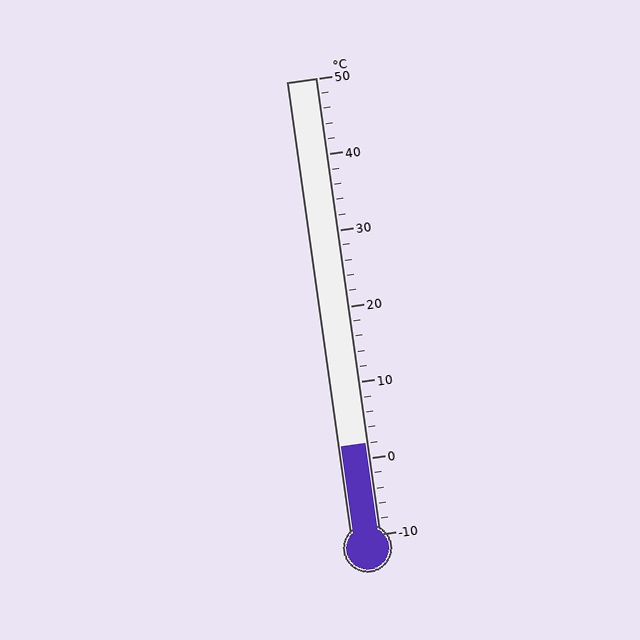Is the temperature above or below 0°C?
The temperature is above 0°C.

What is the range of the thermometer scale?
The thermometer scale ranges from -10°C to 50°C.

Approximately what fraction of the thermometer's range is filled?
The thermometer is filled to approximately 20% of its range.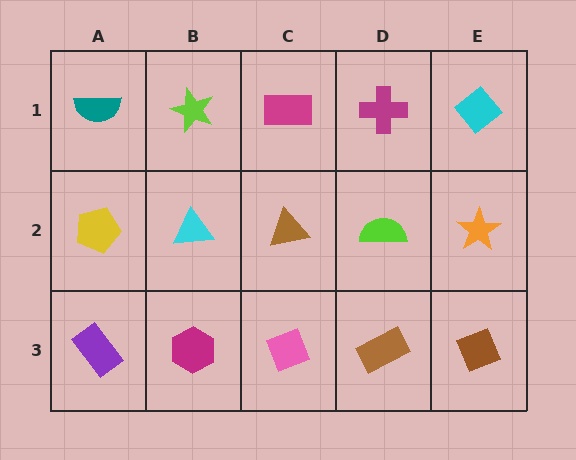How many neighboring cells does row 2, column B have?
4.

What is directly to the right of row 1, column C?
A magenta cross.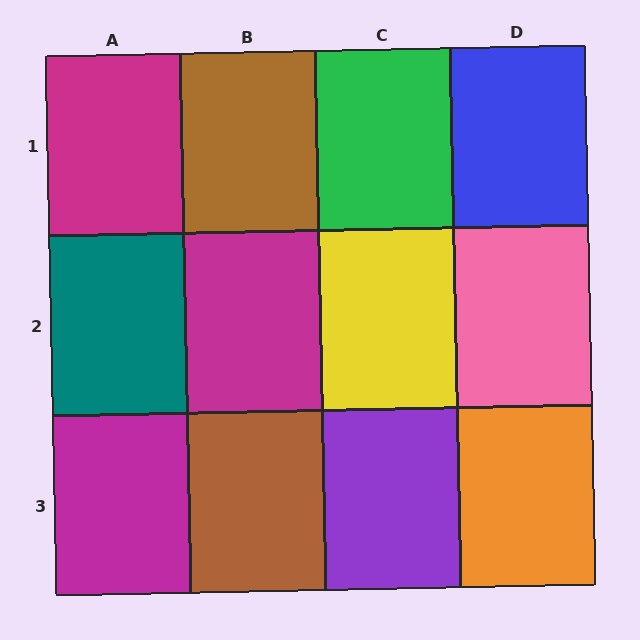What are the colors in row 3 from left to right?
Magenta, brown, purple, orange.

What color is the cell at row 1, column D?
Blue.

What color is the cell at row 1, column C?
Green.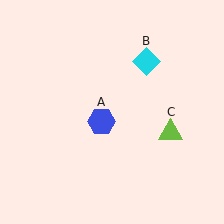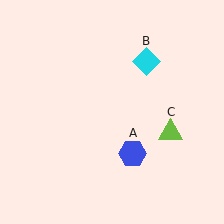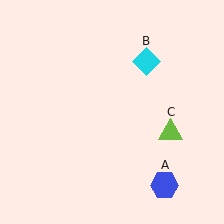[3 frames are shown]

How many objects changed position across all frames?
1 object changed position: blue hexagon (object A).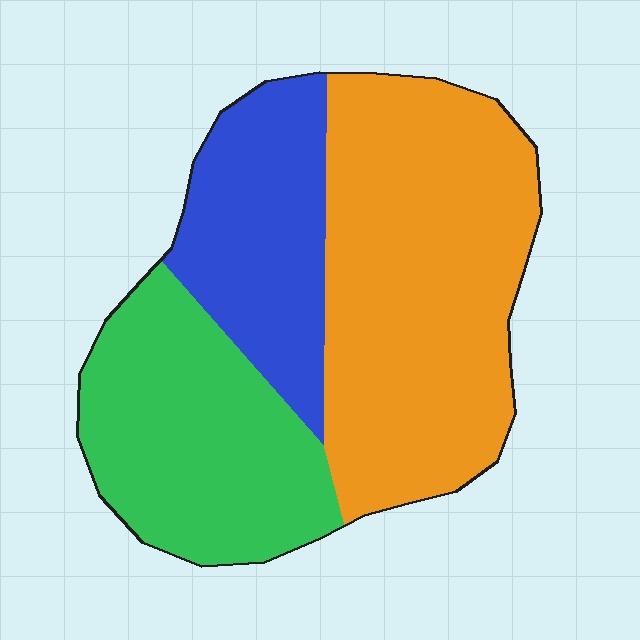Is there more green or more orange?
Orange.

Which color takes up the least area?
Blue, at roughly 25%.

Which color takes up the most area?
Orange, at roughly 45%.